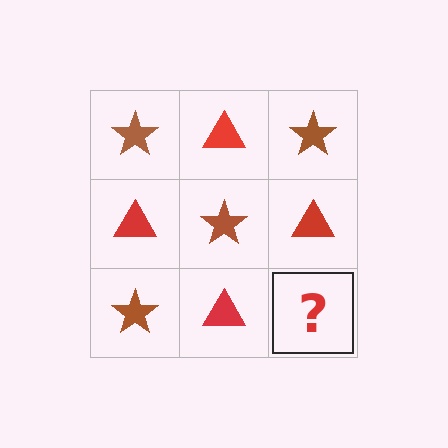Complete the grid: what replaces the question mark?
The question mark should be replaced with a brown star.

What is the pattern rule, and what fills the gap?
The rule is that it alternates brown star and red triangle in a checkerboard pattern. The gap should be filled with a brown star.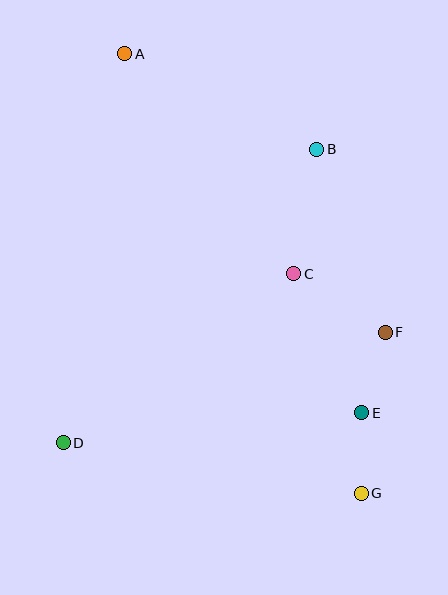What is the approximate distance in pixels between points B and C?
The distance between B and C is approximately 126 pixels.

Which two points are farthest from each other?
Points A and G are farthest from each other.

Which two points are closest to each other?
Points E and G are closest to each other.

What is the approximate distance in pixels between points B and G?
The distance between B and G is approximately 346 pixels.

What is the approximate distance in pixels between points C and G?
The distance between C and G is approximately 230 pixels.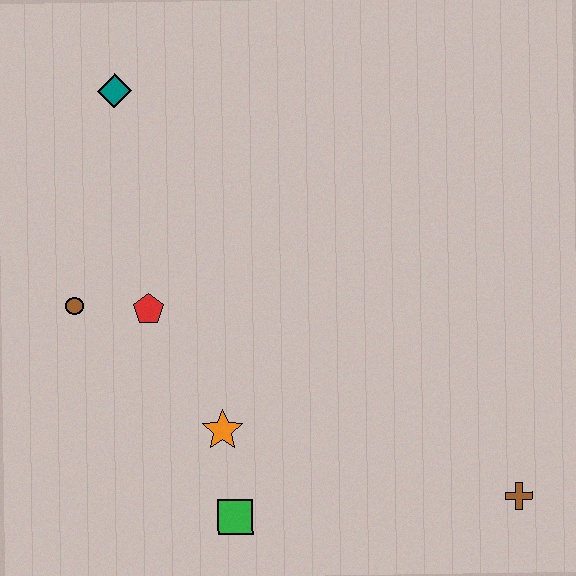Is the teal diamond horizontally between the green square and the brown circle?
Yes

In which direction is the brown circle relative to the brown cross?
The brown circle is to the left of the brown cross.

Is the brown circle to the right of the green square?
No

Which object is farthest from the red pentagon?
The brown cross is farthest from the red pentagon.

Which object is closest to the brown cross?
The green square is closest to the brown cross.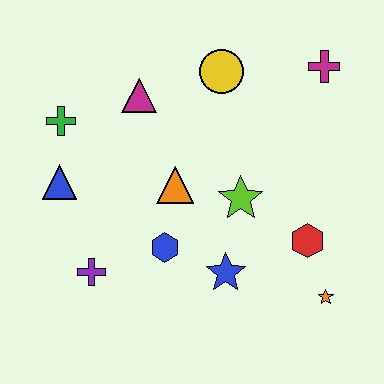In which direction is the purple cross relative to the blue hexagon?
The purple cross is to the left of the blue hexagon.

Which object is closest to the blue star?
The blue hexagon is closest to the blue star.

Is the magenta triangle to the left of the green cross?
No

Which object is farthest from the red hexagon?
The green cross is farthest from the red hexagon.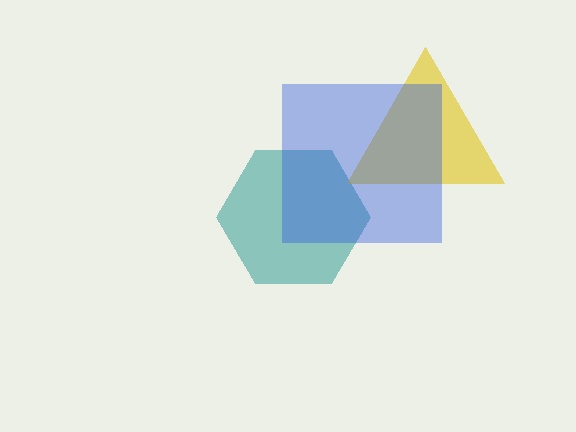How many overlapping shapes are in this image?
There are 3 overlapping shapes in the image.